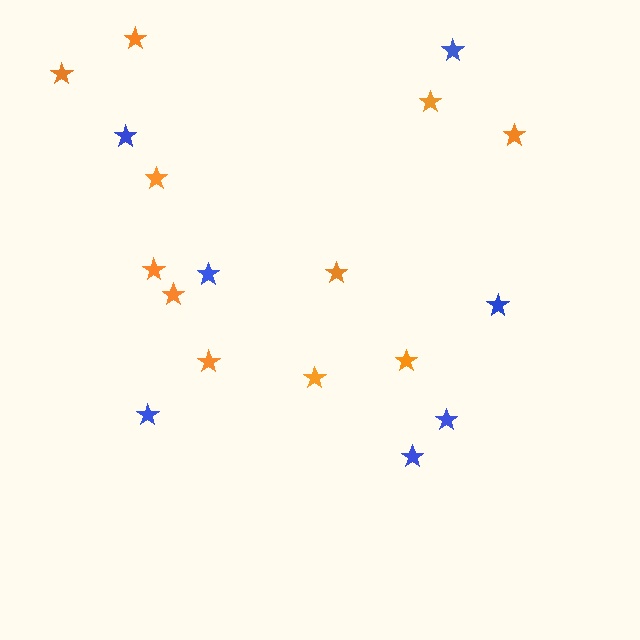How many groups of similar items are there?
There are 2 groups: one group of blue stars (7) and one group of orange stars (11).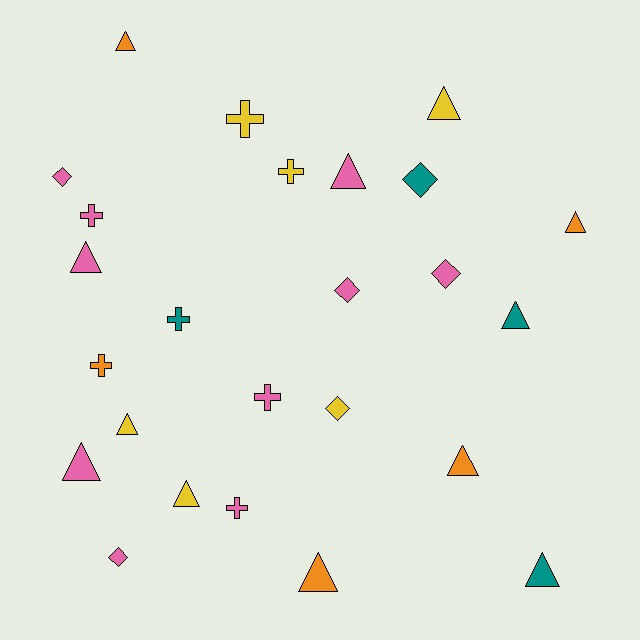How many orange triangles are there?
There are 4 orange triangles.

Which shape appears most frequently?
Triangle, with 12 objects.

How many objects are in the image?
There are 25 objects.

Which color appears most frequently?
Pink, with 10 objects.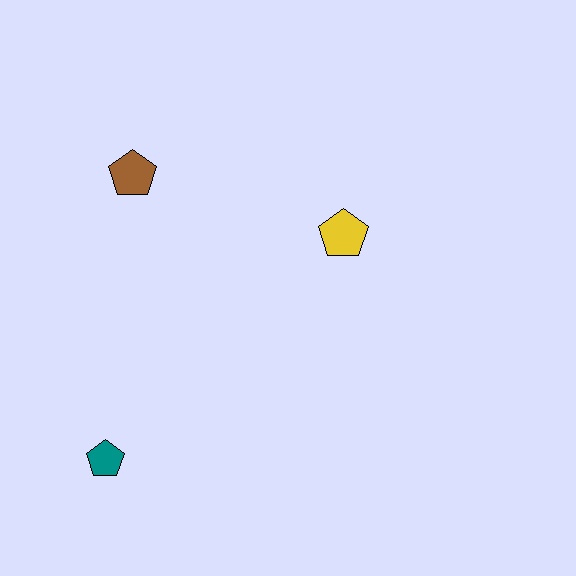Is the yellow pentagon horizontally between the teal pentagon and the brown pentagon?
No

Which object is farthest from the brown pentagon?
The teal pentagon is farthest from the brown pentagon.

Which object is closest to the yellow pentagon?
The brown pentagon is closest to the yellow pentagon.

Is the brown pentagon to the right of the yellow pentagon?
No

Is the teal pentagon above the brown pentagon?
No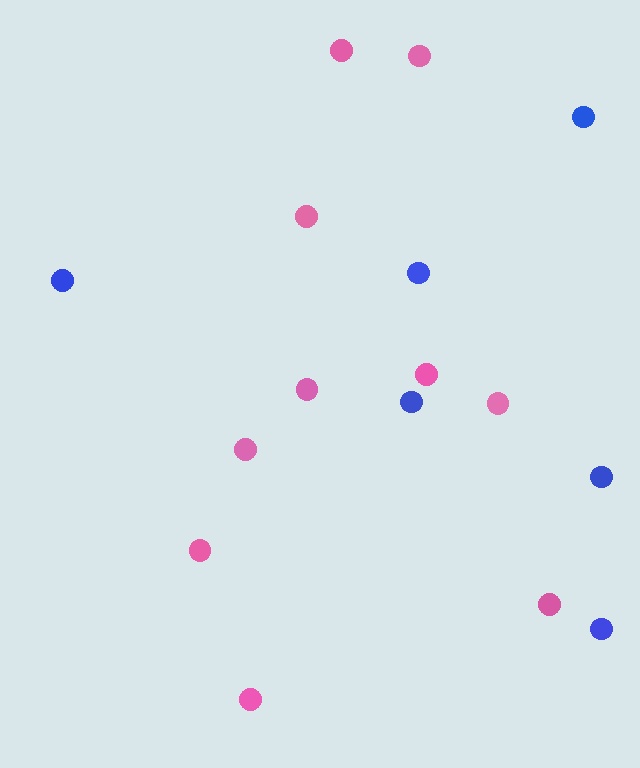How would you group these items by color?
There are 2 groups: one group of pink circles (10) and one group of blue circles (6).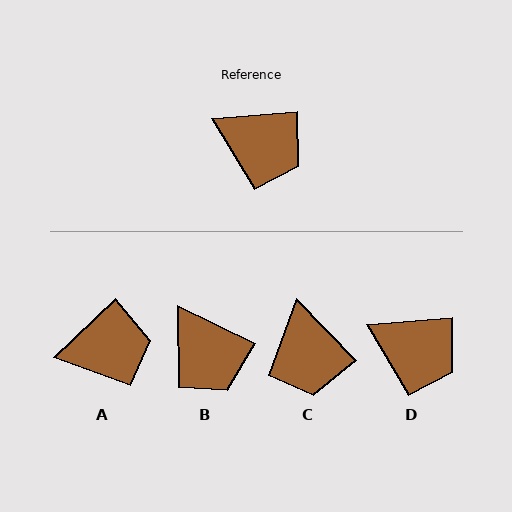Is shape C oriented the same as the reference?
No, it is off by about 51 degrees.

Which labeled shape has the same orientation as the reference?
D.